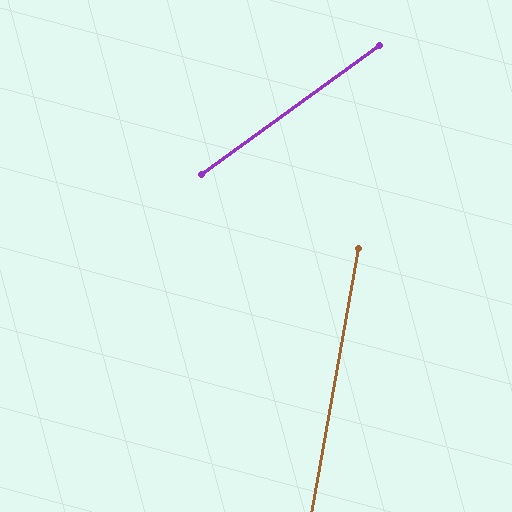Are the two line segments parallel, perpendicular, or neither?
Neither parallel nor perpendicular — they differ by about 44°.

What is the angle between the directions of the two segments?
Approximately 44 degrees.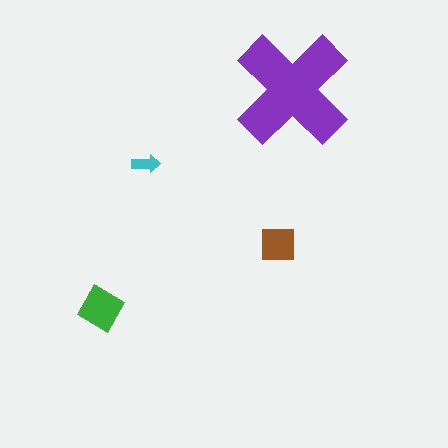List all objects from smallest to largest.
The cyan arrow, the brown square, the green diamond, the purple cross.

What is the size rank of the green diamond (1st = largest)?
2nd.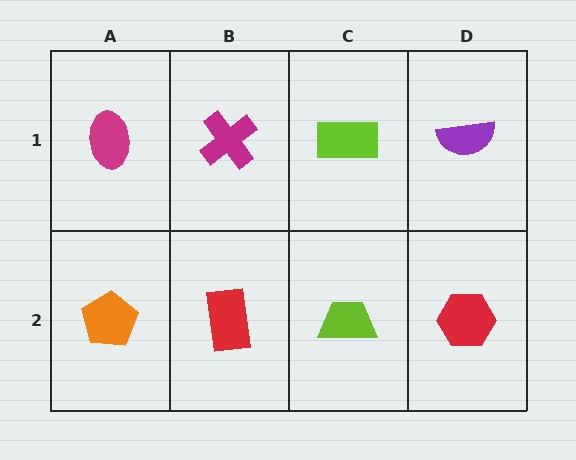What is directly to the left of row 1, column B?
A magenta ellipse.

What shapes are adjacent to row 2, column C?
A lime rectangle (row 1, column C), a red rectangle (row 2, column B), a red hexagon (row 2, column D).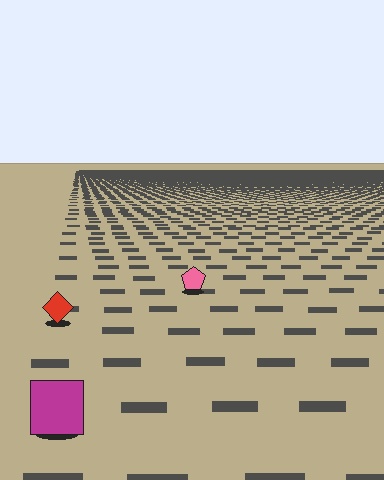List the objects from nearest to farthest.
From nearest to farthest: the magenta square, the red diamond, the pink pentagon.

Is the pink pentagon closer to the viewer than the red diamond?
No. The red diamond is closer — you can tell from the texture gradient: the ground texture is coarser near it.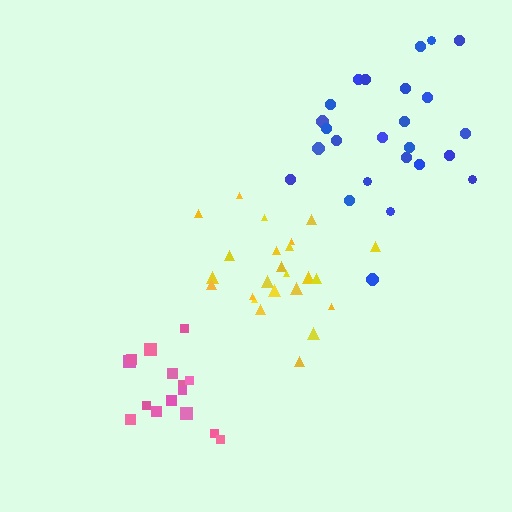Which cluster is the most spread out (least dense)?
Blue.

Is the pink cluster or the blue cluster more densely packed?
Pink.